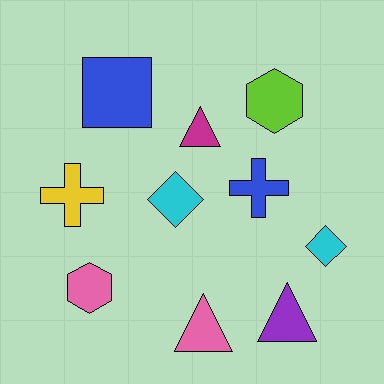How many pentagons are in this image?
There are no pentagons.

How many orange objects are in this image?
There are no orange objects.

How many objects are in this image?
There are 10 objects.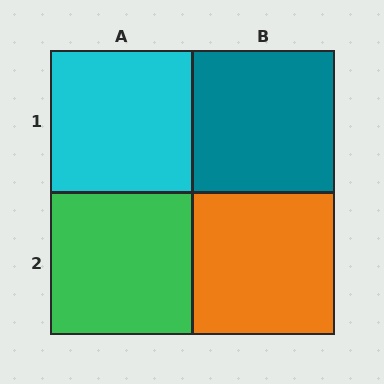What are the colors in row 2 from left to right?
Green, orange.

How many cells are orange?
1 cell is orange.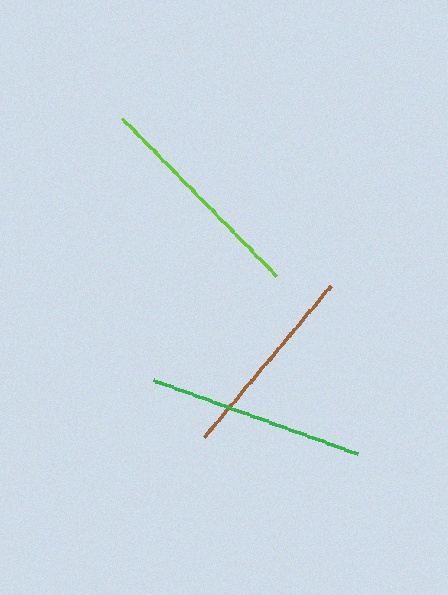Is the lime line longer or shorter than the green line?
The lime line is longer than the green line.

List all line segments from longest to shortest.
From longest to shortest: lime, green, brown.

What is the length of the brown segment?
The brown segment is approximately 197 pixels long.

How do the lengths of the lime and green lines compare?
The lime and green lines are approximately the same length.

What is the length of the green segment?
The green segment is approximately 217 pixels long.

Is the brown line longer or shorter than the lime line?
The lime line is longer than the brown line.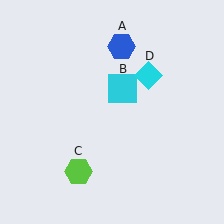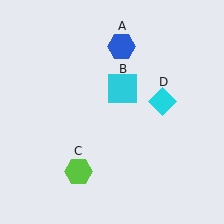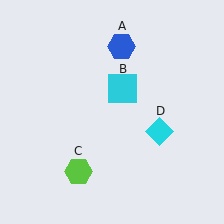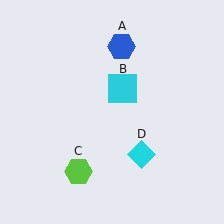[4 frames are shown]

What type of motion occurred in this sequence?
The cyan diamond (object D) rotated clockwise around the center of the scene.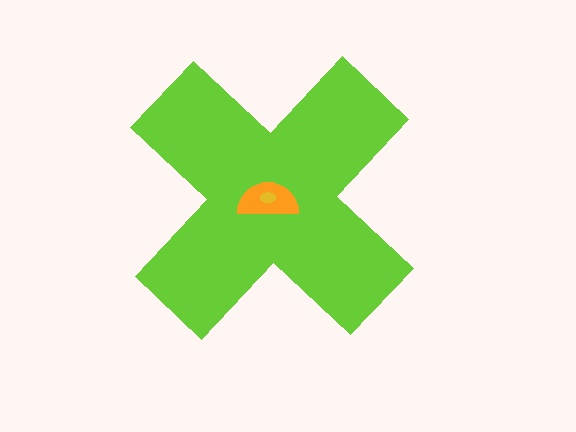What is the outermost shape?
The lime cross.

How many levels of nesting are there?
3.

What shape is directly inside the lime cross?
The orange semicircle.